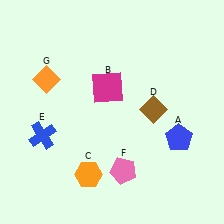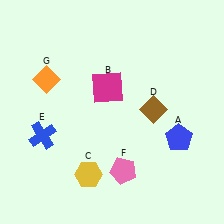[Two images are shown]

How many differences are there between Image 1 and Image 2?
There is 1 difference between the two images.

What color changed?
The hexagon (C) changed from orange in Image 1 to yellow in Image 2.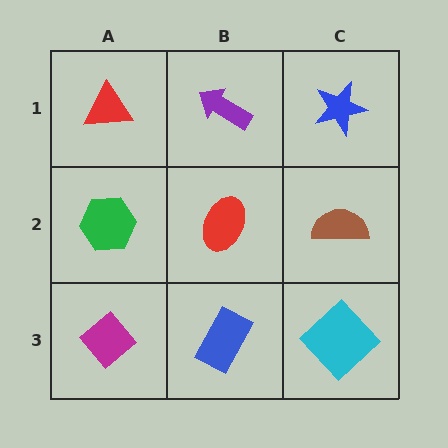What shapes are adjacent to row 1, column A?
A green hexagon (row 2, column A), a purple arrow (row 1, column B).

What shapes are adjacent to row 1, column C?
A brown semicircle (row 2, column C), a purple arrow (row 1, column B).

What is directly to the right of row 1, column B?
A blue star.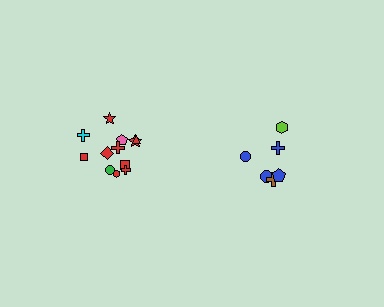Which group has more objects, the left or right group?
The left group.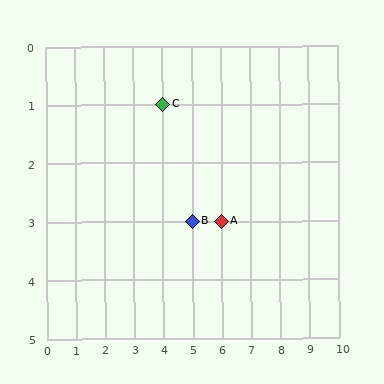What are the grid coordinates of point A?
Point A is at grid coordinates (6, 3).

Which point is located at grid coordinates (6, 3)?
Point A is at (6, 3).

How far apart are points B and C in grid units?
Points B and C are 1 column and 2 rows apart (about 2.2 grid units diagonally).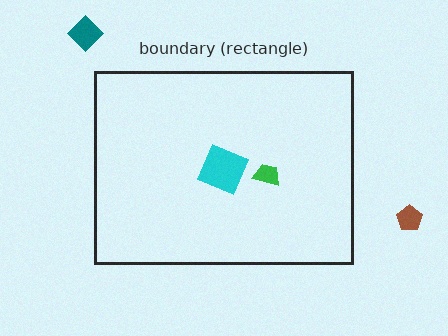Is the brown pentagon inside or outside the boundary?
Outside.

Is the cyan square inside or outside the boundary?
Inside.